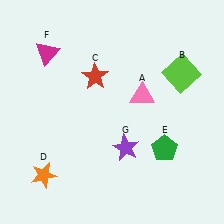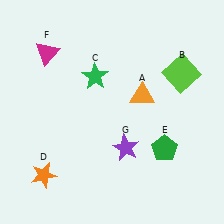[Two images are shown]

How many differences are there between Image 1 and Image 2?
There are 2 differences between the two images.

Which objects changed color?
A changed from pink to orange. C changed from red to green.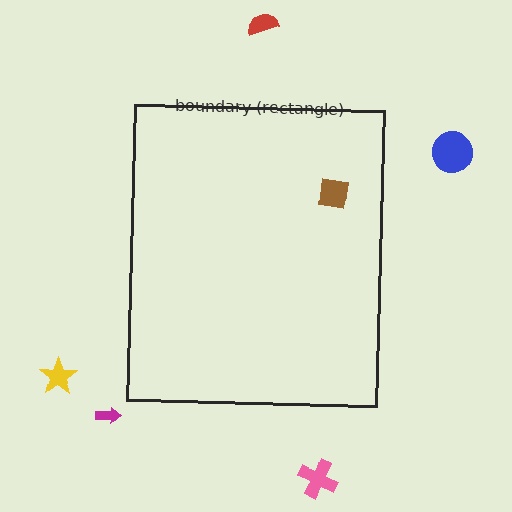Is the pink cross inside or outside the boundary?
Outside.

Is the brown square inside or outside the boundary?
Inside.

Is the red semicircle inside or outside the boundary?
Outside.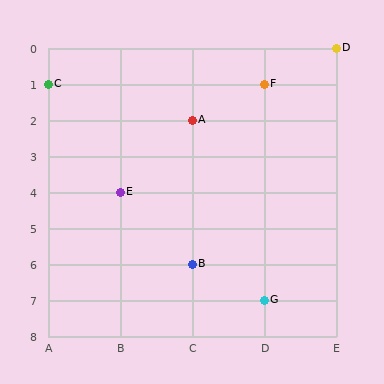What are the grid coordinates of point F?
Point F is at grid coordinates (D, 1).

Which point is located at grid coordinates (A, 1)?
Point C is at (A, 1).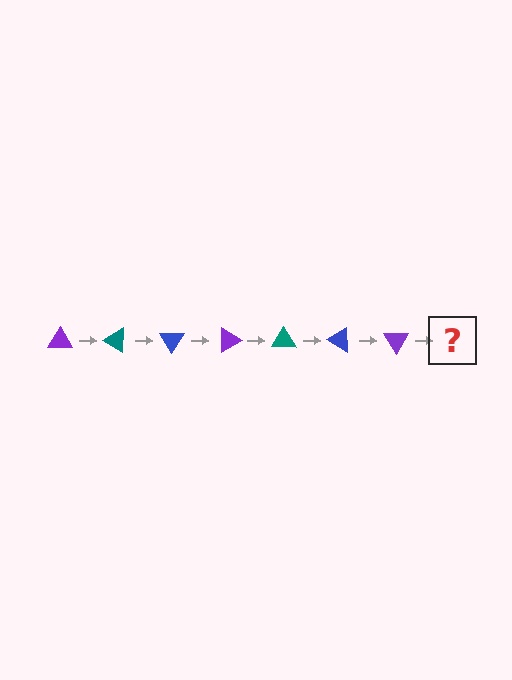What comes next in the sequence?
The next element should be a teal triangle, rotated 210 degrees from the start.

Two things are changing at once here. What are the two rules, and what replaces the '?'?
The two rules are that it rotates 30 degrees each step and the color cycles through purple, teal, and blue. The '?' should be a teal triangle, rotated 210 degrees from the start.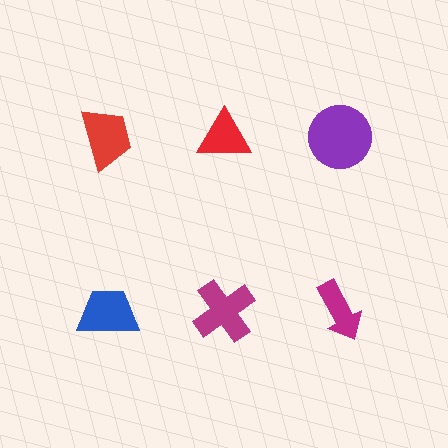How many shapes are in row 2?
3 shapes.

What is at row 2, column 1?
A blue trapezoid.